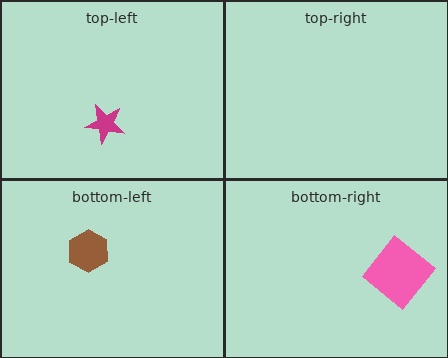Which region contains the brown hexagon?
The bottom-left region.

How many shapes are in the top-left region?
1.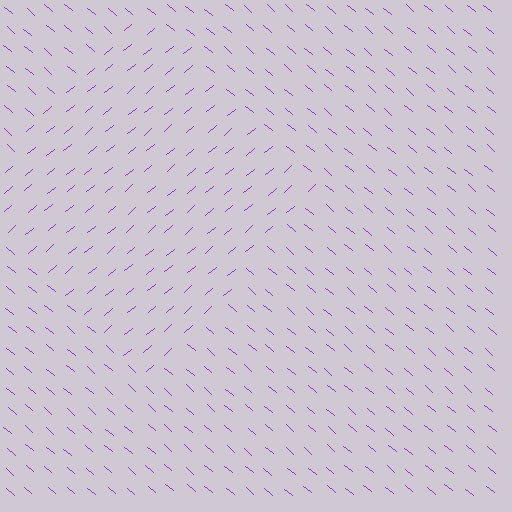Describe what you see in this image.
The image is filled with small purple line segments. A diamond region in the image has lines oriented differently from the surrounding lines, creating a visible texture boundary.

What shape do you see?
I see a diamond.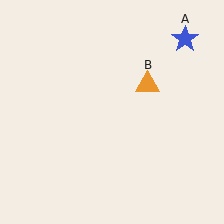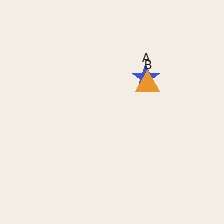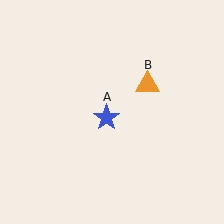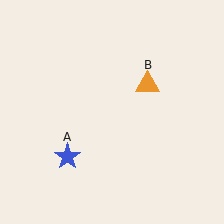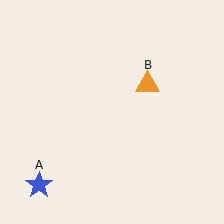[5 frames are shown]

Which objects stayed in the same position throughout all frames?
Orange triangle (object B) remained stationary.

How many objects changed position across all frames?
1 object changed position: blue star (object A).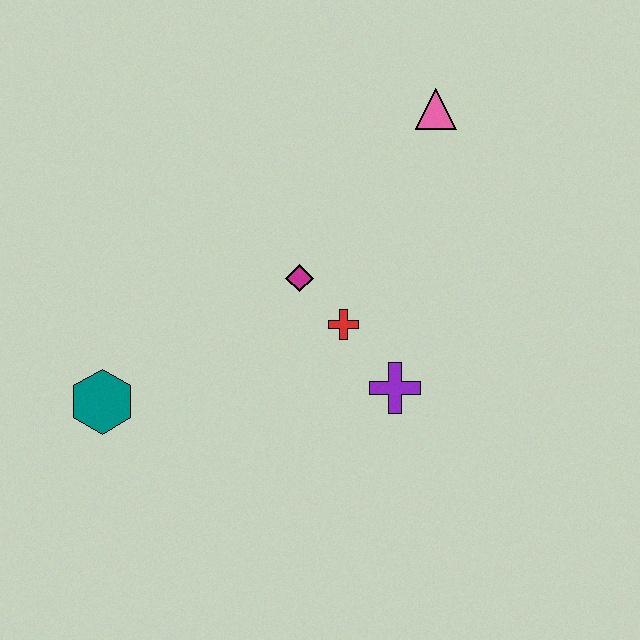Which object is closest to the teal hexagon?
The magenta diamond is closest to the teal hexagon.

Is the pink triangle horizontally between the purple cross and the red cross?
No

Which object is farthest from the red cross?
The teal hexagon is farthest from the red cross.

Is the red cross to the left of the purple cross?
Yes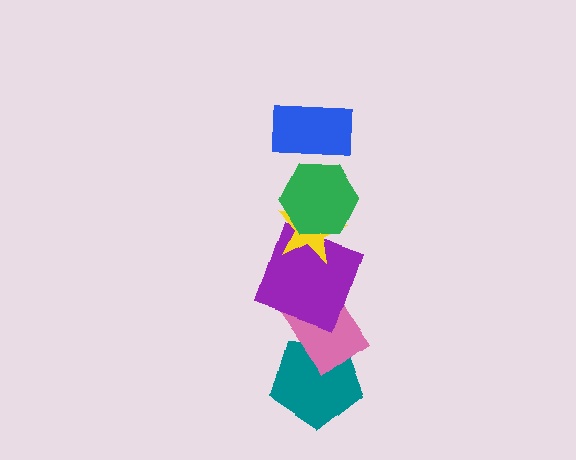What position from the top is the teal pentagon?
The teal pentagon is 6th from the top.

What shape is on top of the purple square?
The yellow star is on top of the purple square.